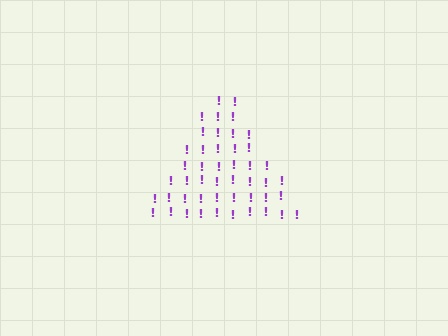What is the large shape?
The large shape is a triangle.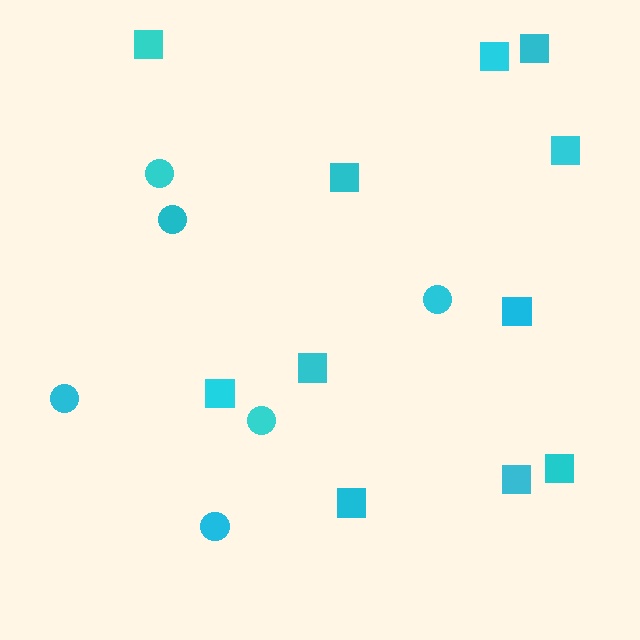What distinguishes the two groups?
There are 2 groups: one group of squares (11) and one group of circles (6).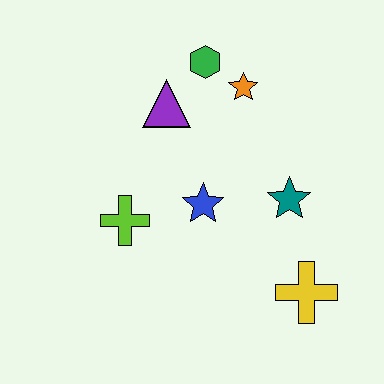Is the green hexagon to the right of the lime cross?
Yes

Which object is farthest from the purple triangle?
The yellow cross is farthest from the purple triangle.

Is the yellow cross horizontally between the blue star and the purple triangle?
No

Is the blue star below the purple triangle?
Yes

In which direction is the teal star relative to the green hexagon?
The teal star is below the green hexagon.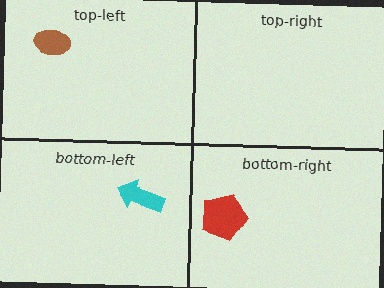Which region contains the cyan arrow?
The bottom-left region.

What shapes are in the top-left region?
The brown ellipse.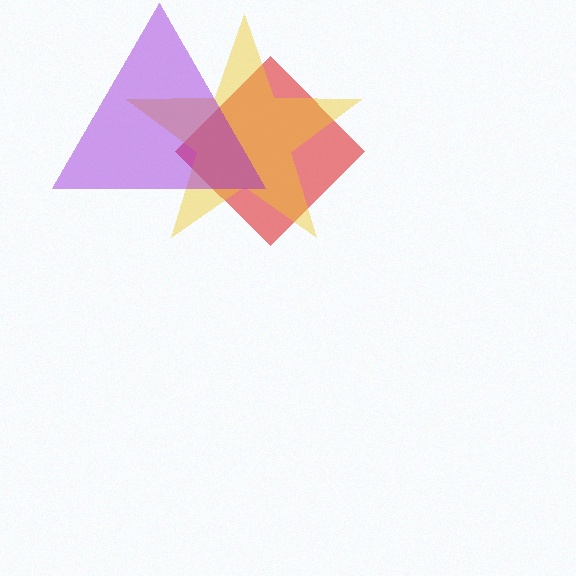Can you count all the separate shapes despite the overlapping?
Yes, there are 3 separate shapes.